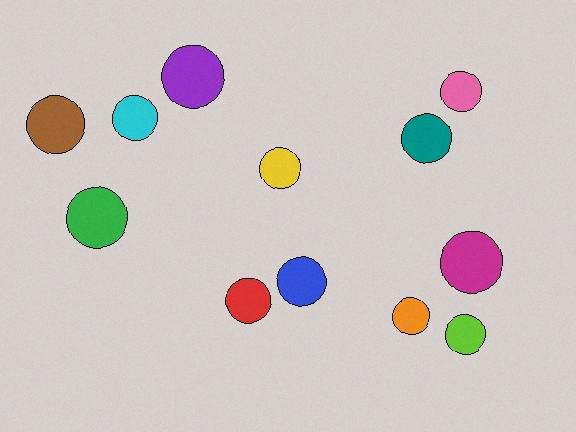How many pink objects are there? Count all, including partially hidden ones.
There is 1 pink object.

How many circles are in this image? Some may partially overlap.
There are 12 circles.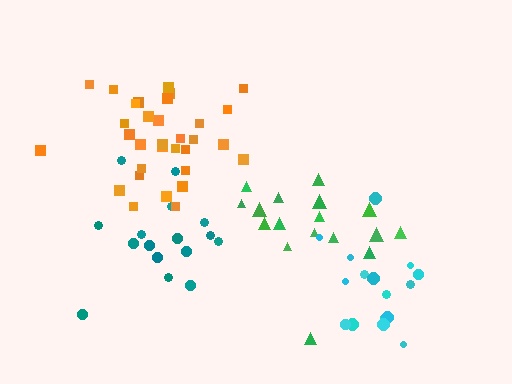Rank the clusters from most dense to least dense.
orange, teal, green, cyan.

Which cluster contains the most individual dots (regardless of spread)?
Orange (32).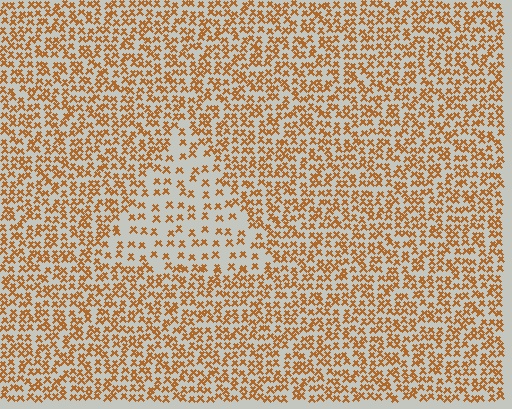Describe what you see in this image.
The image contains small brown elements arranged at two different densities. A triangle-shaped region is visible where the elements are less densely packed than the surrounding area.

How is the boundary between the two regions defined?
The boundary is defined by a change in element density (approximately 2.1x ratio). All elements are the same color, size, and shape.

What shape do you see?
I see a triangle.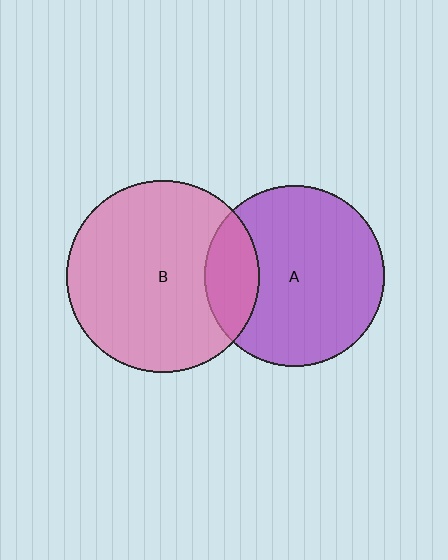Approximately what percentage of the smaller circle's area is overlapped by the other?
Approximately 20%.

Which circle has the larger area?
Circle B (pink).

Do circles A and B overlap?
Yes.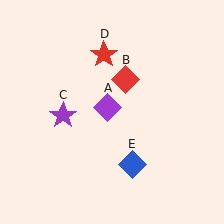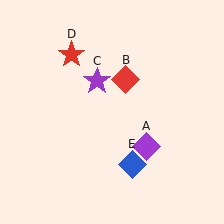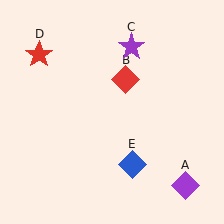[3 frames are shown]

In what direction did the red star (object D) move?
The red star (object D) moved left.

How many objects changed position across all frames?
3 objects changed position: purple diamond (object A), purple star (object C), red star (object D).